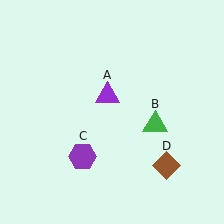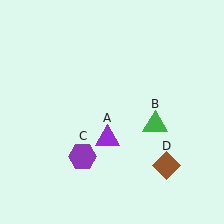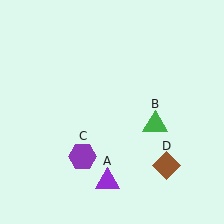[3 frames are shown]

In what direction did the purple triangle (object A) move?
The purple triangle (object A) moved down.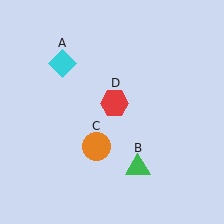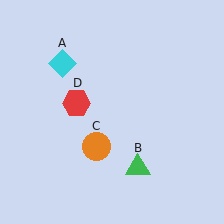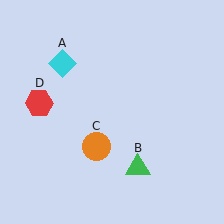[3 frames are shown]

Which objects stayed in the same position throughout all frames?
Cyan diamond (object A) and green triangle (object B) and orange circle (object C) remained stationary.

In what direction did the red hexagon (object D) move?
The red hexagon (object D) moved left.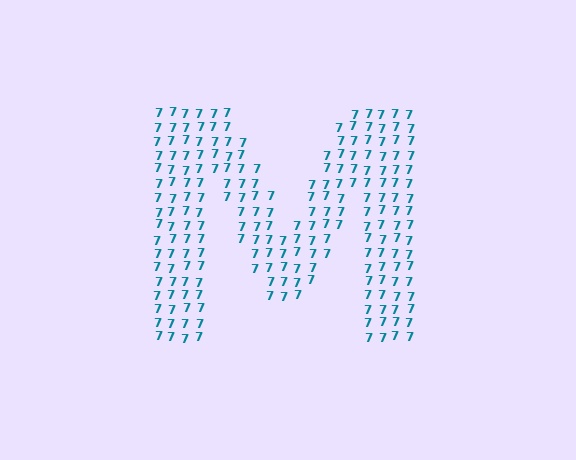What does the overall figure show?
The overall figure shows the letter M.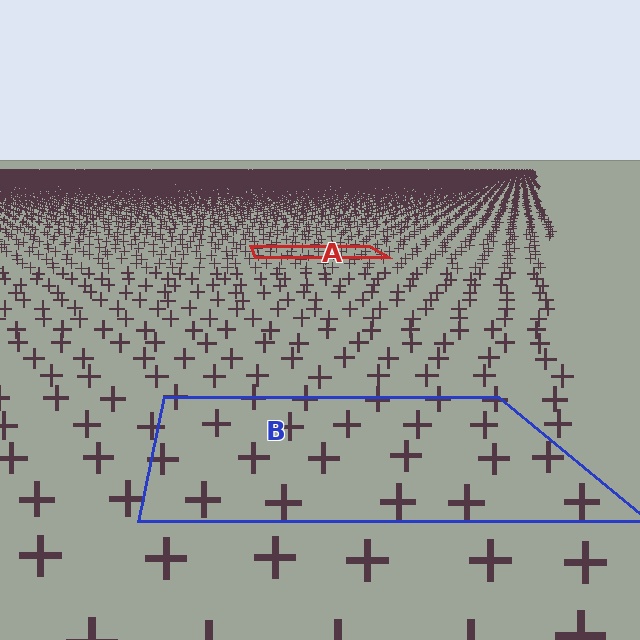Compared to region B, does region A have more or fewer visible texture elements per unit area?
Region A has more texture elements per unit area — they are packed more densely because it is farther away.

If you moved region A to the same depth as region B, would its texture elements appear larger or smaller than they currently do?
They would appear larger. At a closer depth, the same texture elements are projected at a bigger on-screen size.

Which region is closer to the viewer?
Region B is closer. The texture elements there are larger and more spread out.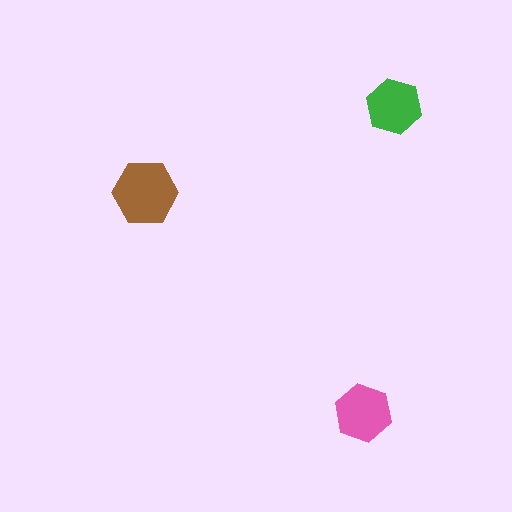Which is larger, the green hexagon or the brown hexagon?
The brown one.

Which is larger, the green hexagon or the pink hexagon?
The pink one.